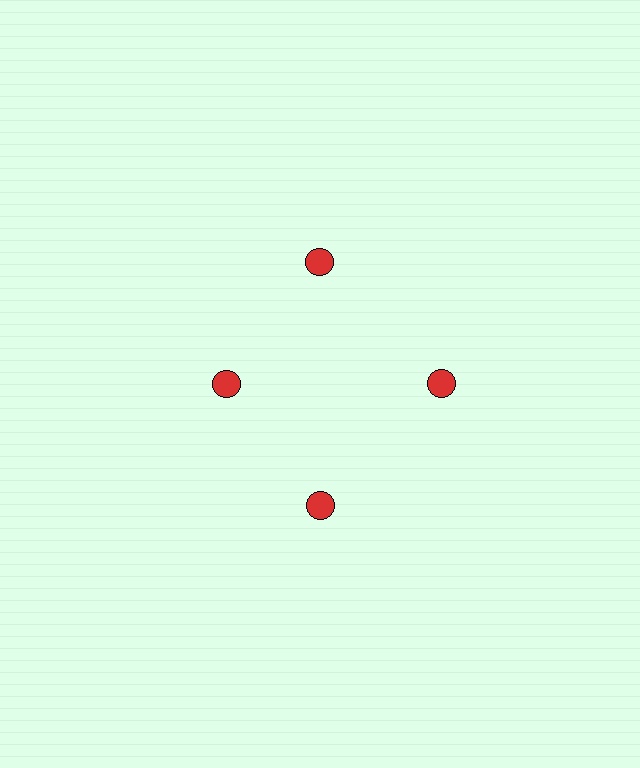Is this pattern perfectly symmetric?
No. The 4 red circles are arranged in a ring, but one element near the 9 o'clock position is pulled inward toward the center, breaking the 4-fold rotational symmetry.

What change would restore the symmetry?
The symmetry would be restored by moving it outward, back onto the ring so that all 4 circles sit at equal angles and equal distance from the center.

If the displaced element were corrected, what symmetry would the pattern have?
It would have 4-fold rotational symmetry — the pattern would map onto itself every 90 degrees.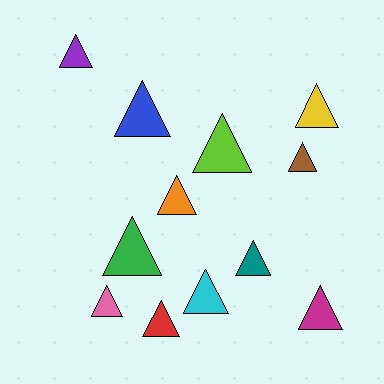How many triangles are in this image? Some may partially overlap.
There are 12 triangles.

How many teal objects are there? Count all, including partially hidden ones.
There is 1 teal object.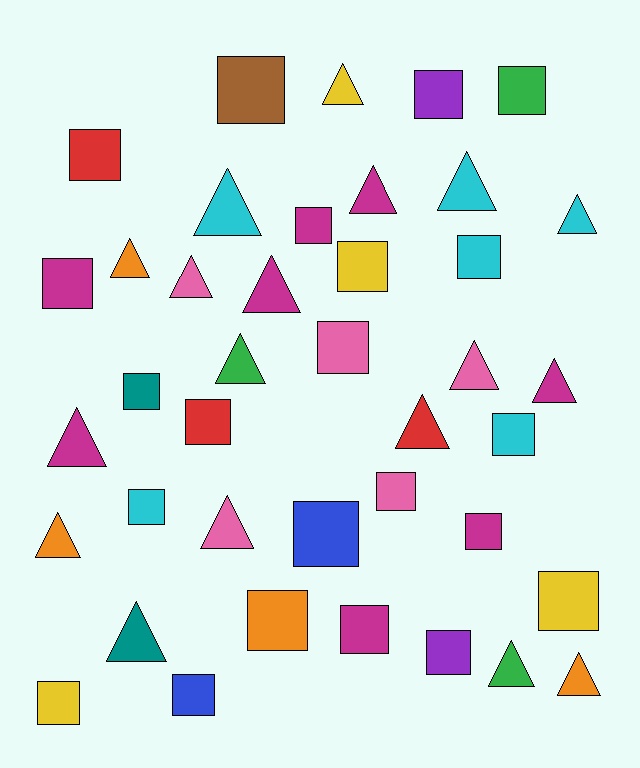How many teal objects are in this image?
There are 2 teal objects.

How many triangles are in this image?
There are 18 triangles.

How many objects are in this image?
There are 40 objects.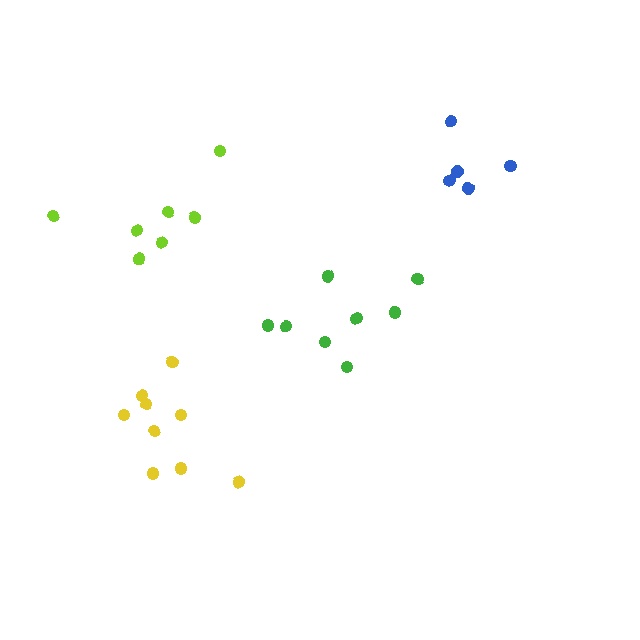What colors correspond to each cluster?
The clusters are colored: lime, green, blue, yellow.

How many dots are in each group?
Group 1: 7 dots, Group 2: 8 dots, Group 3: 5 dots, Group 4: 9 dots (29 total).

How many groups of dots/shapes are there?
There are 4 groups.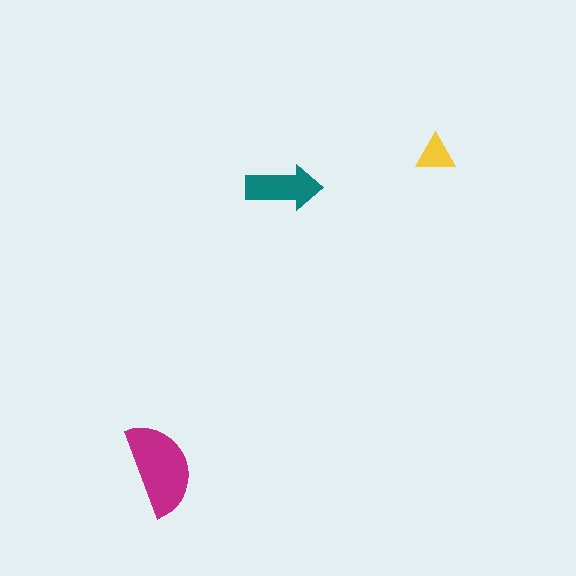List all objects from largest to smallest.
The magenta semicircle, the teal arrow, the yellow triangle.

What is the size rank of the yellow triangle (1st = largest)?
3rd.